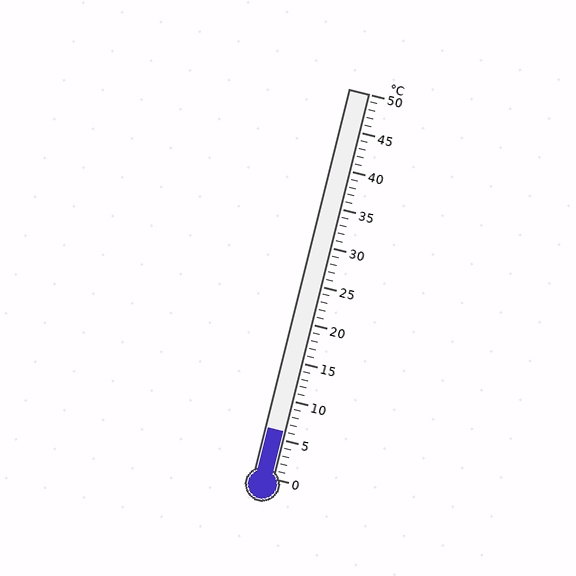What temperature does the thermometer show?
The thermometer shows approximately 6°C.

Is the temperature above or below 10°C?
The temperature is below 10°C.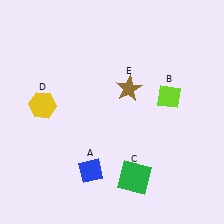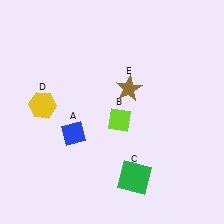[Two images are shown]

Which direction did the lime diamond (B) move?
The lime diamond (B) moved left.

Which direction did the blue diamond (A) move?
The blue diamond (A) moved up.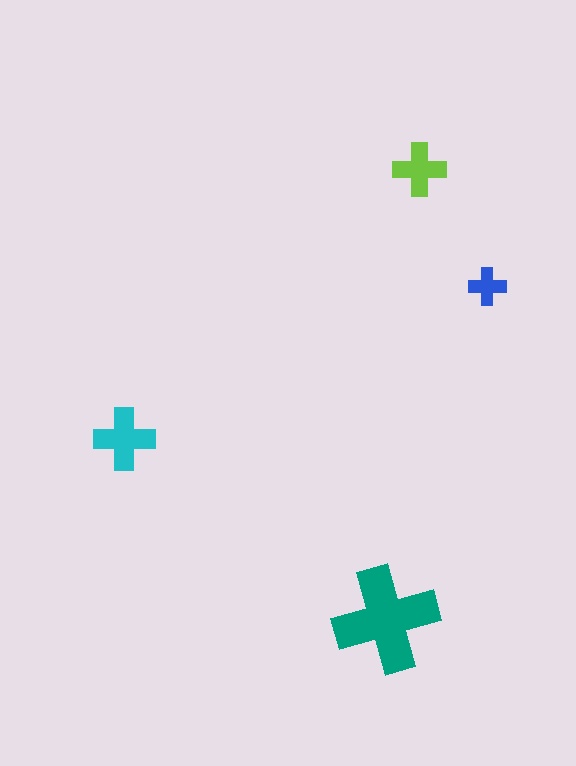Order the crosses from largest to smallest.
the teal one, the cyan one, the lime one, the blue one.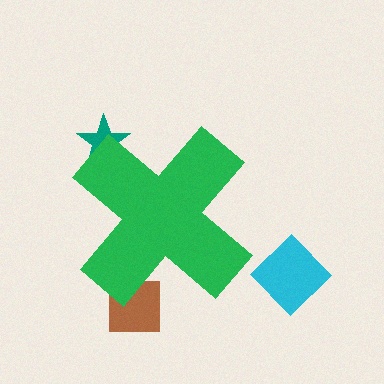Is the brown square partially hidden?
Yes, the brown square is partially hidden behind the green cross.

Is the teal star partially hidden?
Yes, the teal star is partially hidden behind the green cross.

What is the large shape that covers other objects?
A green cross.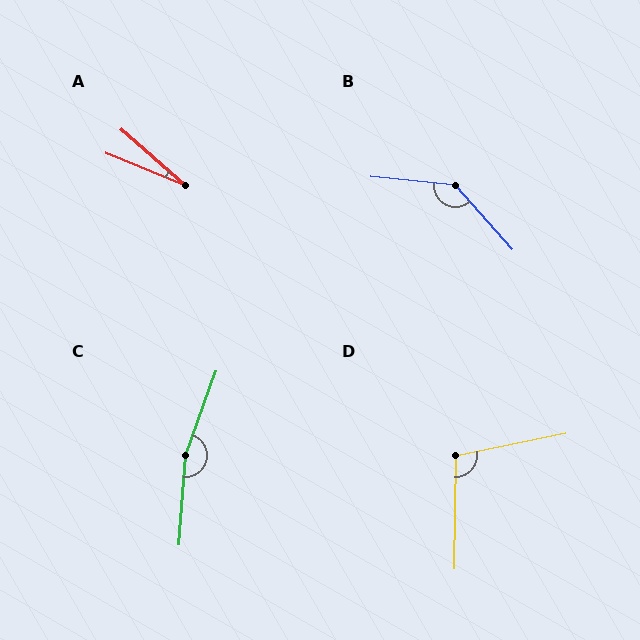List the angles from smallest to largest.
A (19°), D (102°), B (137°), C (164°).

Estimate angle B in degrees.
Approximately 137 degrees.